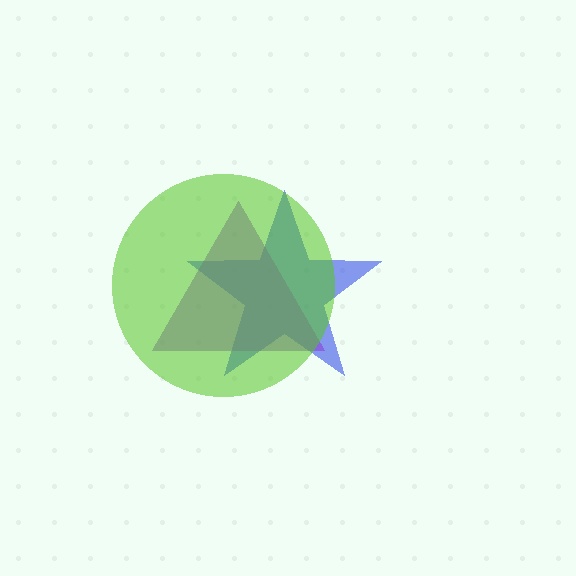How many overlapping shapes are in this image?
There are 3 overlapping shapes in the image.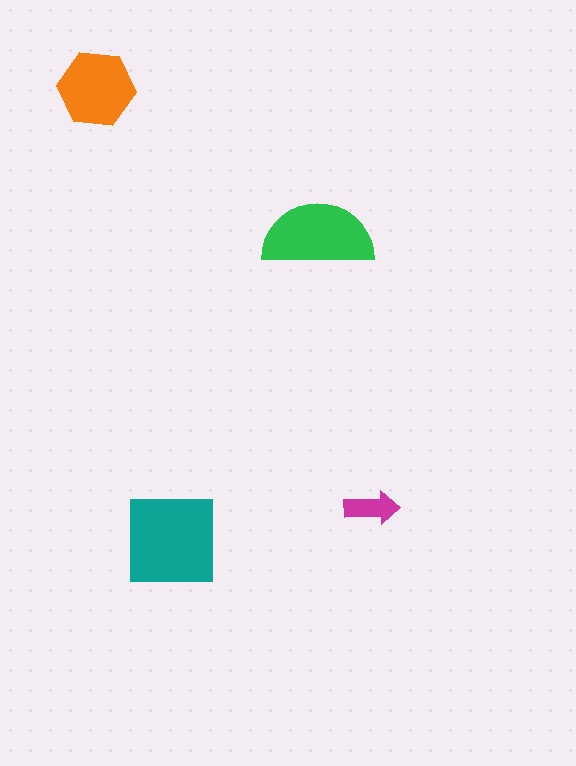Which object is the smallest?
The magenta arrow.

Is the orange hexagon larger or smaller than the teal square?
Smaller.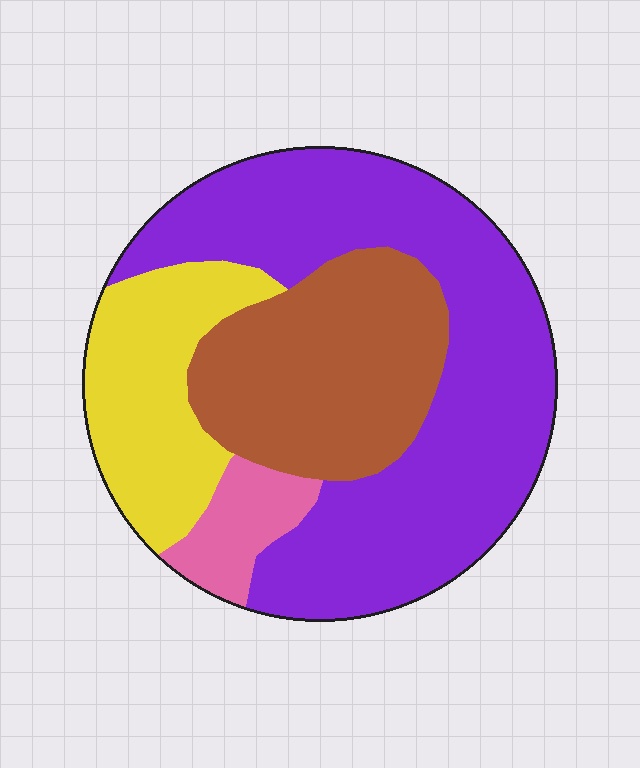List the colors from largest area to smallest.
From largest to smallest: purple, brown, yellow, pink.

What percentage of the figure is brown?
Brown takes up between a quarter and a half of the figure.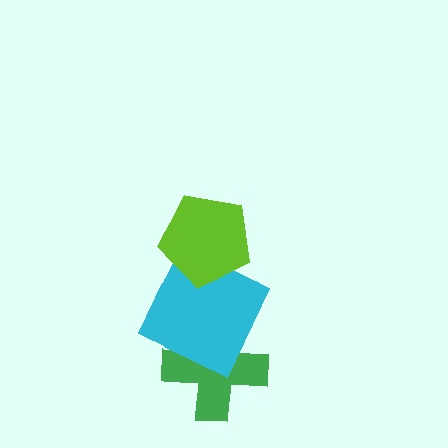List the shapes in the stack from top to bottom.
From top to bottom: the lime pentagon, the cyan square, the green cross.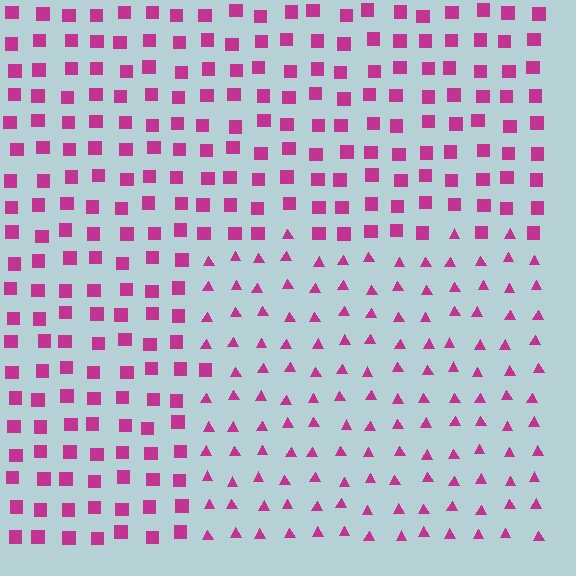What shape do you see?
I see a rectangle.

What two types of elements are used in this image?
The image uses triangles inside the rectangle region and squares outside it.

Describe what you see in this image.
The image is filled with small magenta elements arranged in a uniform grid. A rectangle-shaped region contains triangles, while the surrounding area contains squares. The boundary is defined purely by the change in element shape.